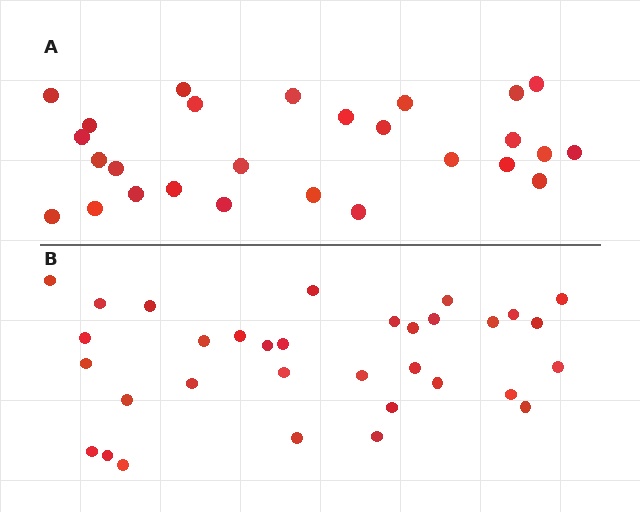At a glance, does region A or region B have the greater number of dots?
Region B (the bottom region) has more dots.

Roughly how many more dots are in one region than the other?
Region B has about 6 more dots than region A.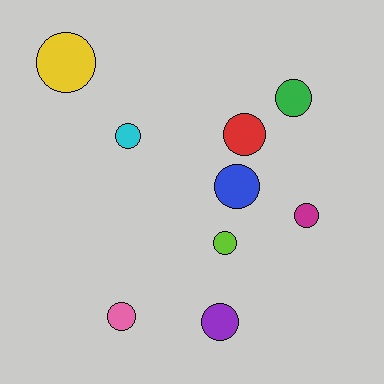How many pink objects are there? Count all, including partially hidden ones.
There is 1 pink object.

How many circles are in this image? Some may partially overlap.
There are 9 circles.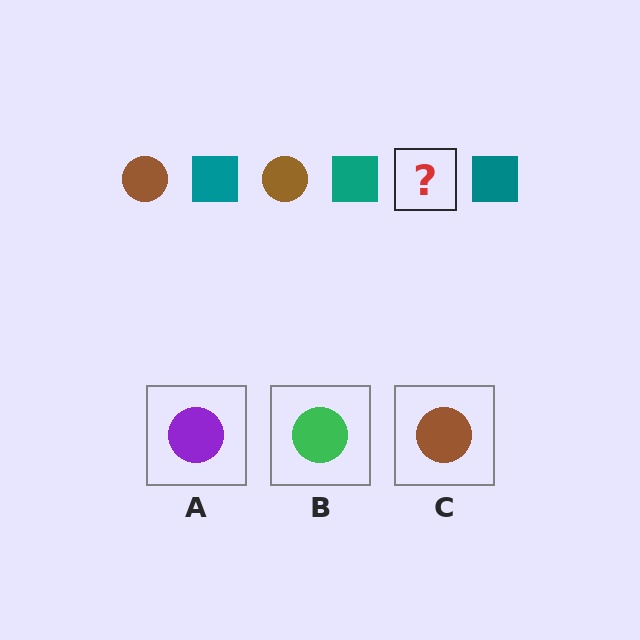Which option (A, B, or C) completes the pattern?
C.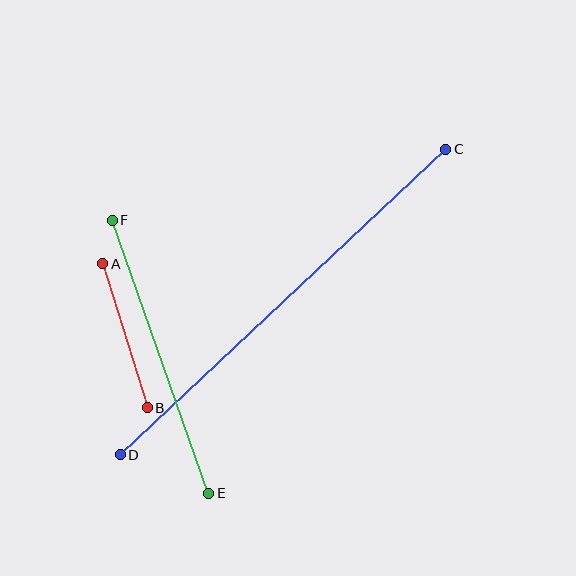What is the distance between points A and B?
The distance is approximately 151 pixels.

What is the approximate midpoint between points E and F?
The midpoint is at approximately (161, 357) pixels.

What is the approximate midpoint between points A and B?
The midpoint is at approximately (125, 336) pixels.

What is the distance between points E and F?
The distance is approximately 289 pixels.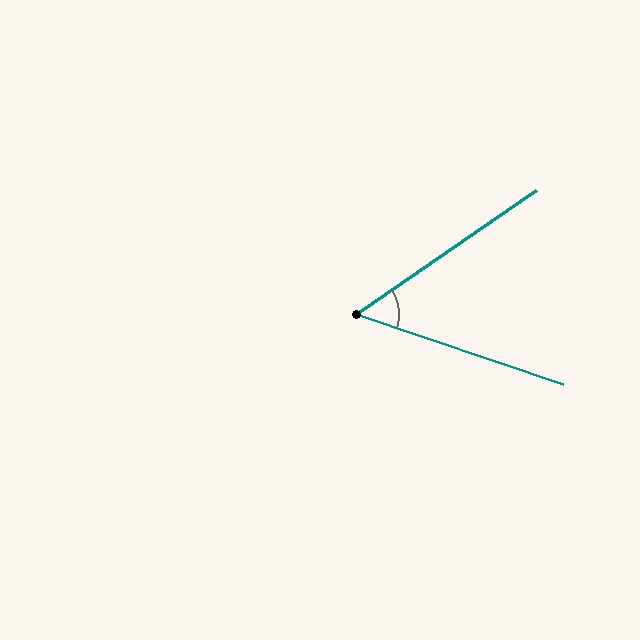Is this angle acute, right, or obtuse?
It is acute.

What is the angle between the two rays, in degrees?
Approximately 53 degrees.